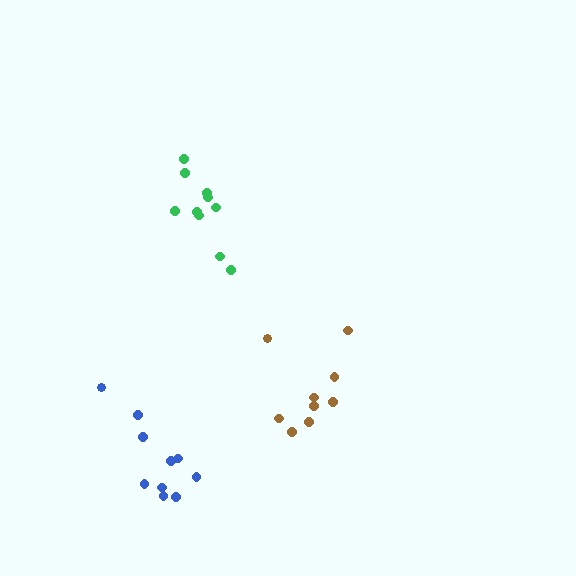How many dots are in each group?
Group 1: 10 dots, Group 2: 9 dots, Group 3: 10 dots (29 total).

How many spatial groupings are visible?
There are 3 spatial groupings.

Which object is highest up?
The green cluster is topmost.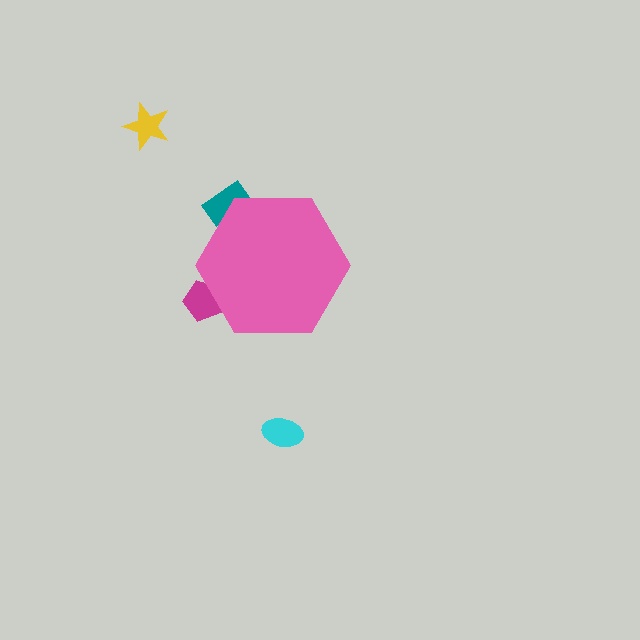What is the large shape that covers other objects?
A pink hexagon.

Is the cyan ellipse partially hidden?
No, the cyan ellipse is fully visible.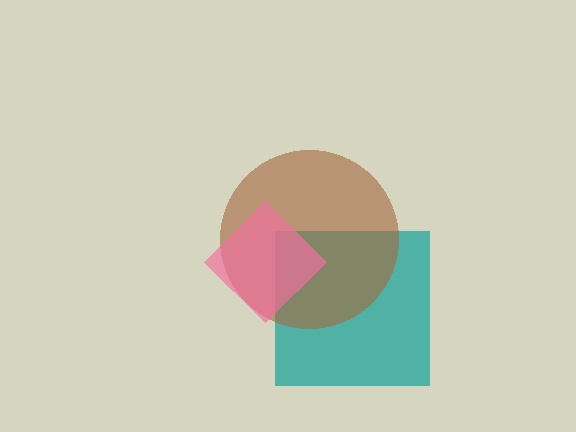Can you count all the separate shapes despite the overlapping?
Yes, there are 3 separate shapes.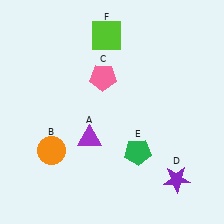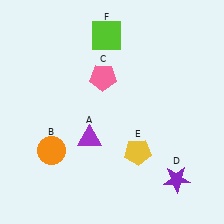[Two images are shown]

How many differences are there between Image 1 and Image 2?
There is 1 difference between the two images.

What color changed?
The pentagon (E) changed from green in Image 1 to yellow in Image 2.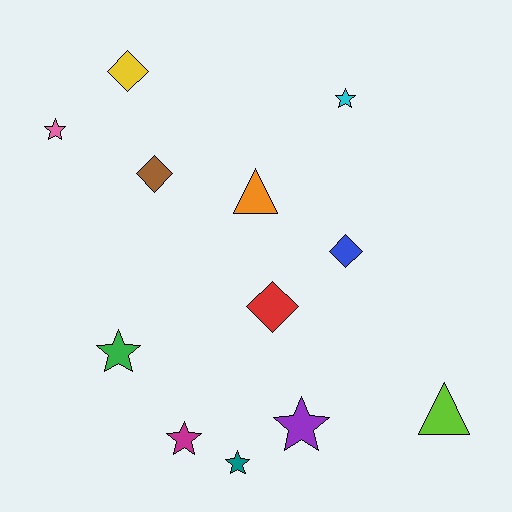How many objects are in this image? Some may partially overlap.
There are 12 objects.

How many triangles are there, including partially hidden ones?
There are 2 triangles.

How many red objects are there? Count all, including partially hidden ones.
There is 1 red object.